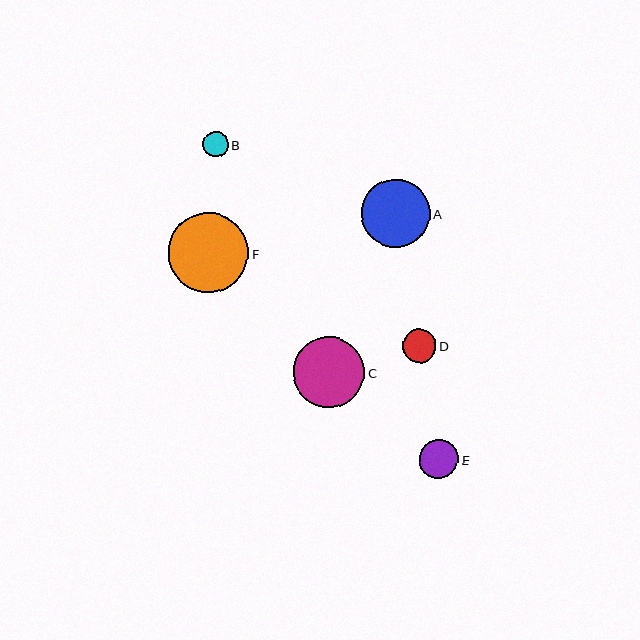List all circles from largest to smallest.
From largest to smallest: F, C, A, E, D, B.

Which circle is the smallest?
Circle B is the smallest with a size of approximately 25 pixels.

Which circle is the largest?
Circle F is the largest with a size of approximately 81 pixels.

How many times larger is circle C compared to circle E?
Circle C is approximately 1.8 times the size of circle E.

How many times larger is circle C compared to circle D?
Circle C is approximately 2.1 times the size of circle D.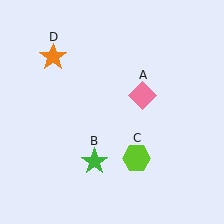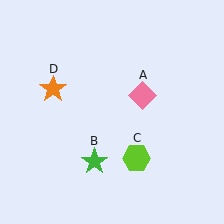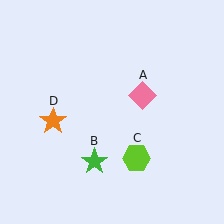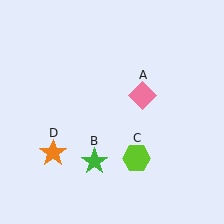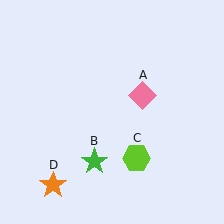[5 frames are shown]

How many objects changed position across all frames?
1 object changed position: orange star (object D).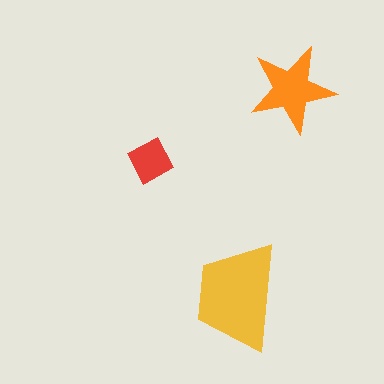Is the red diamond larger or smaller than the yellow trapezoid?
Smaller.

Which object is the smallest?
The red diamond.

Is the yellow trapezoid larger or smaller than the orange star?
Larger.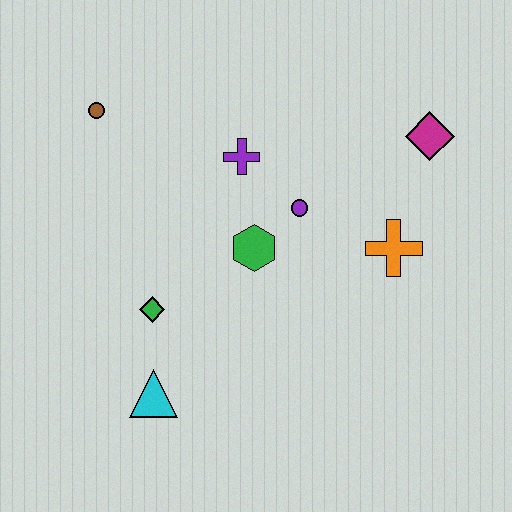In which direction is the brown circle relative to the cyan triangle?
The brown circle is above the cyan triangle.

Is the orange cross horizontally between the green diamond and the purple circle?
No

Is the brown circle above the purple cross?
Yes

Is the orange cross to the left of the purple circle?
No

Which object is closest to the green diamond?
The cyan triangle is closest to the green diamond.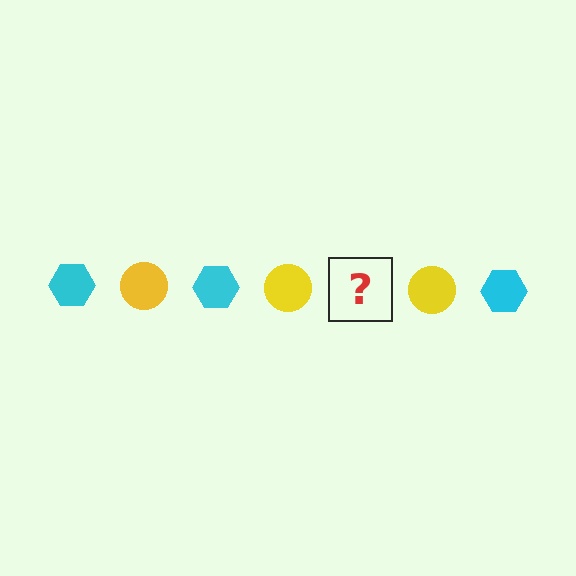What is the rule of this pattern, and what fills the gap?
The rule is that the pattern alternates between cyan hexagon and yellow circle. The gap should be filled with a cyan hexagon.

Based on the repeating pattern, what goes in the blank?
The blank should be a cyan hexagon.